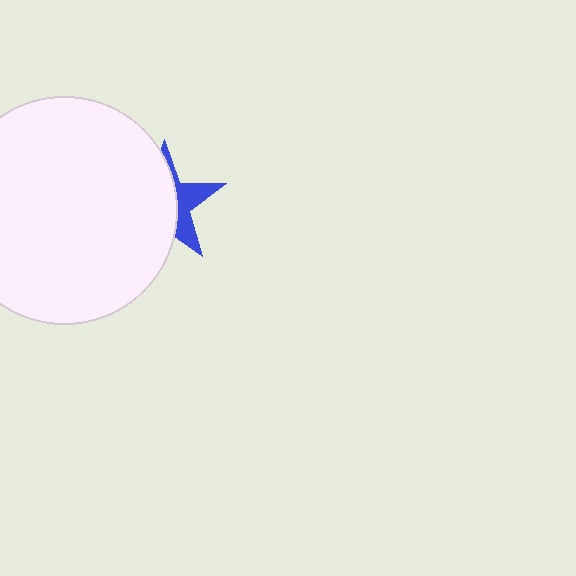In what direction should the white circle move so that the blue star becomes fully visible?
The white circle should move left. That is the shortest direction to clear the overlap and leave the blue star fully visible.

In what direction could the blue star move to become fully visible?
The blue star could move right. That would shift it out from behind the white circle entirely.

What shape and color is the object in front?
The object in front is a white circle.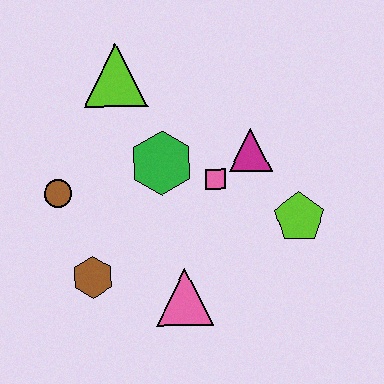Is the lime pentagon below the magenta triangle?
Yes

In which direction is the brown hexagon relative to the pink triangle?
The brown hexagon is to the left of the pink triangle.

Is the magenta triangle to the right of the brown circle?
Yes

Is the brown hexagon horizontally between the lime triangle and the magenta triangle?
No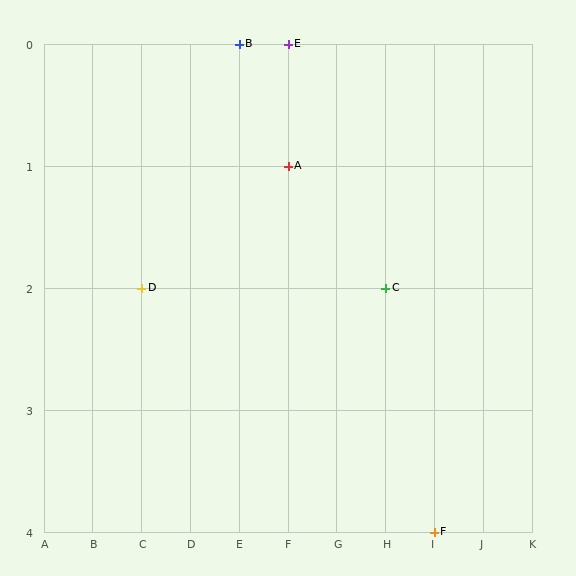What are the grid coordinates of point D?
Point D is at grid coordinates (C, 2).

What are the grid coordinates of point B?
Point B is at grid coordinates (E, 0).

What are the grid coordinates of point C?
Point C is at grid coordinates (H, 2).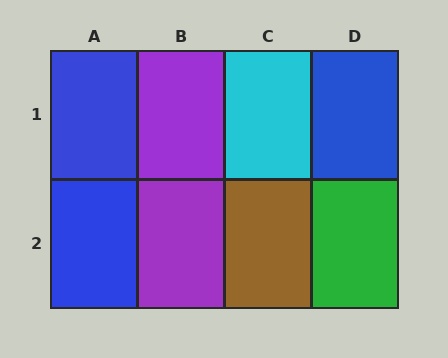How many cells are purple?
2 cells are purple.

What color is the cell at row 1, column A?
Blue.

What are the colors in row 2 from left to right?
Blue, purple, brown, green.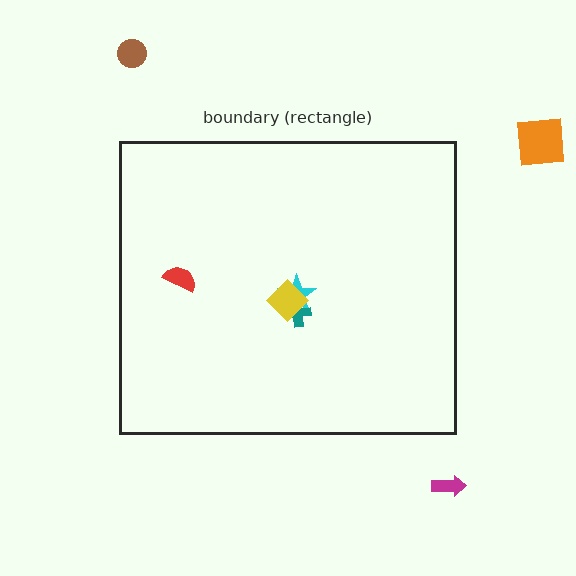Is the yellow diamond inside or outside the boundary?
Inside.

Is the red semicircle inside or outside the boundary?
Inside.